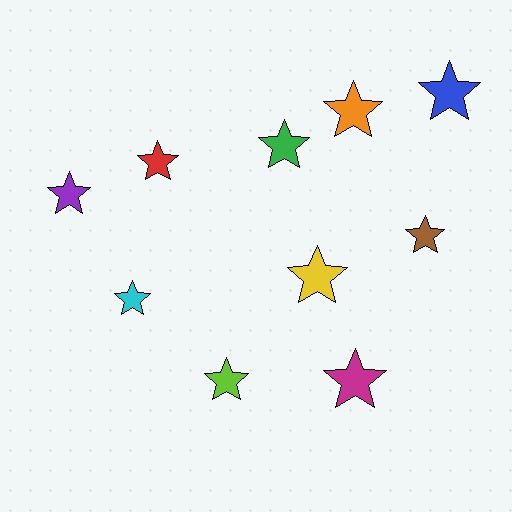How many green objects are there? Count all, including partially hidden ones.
There is 1 green object.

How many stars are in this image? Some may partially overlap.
There are 10 stars.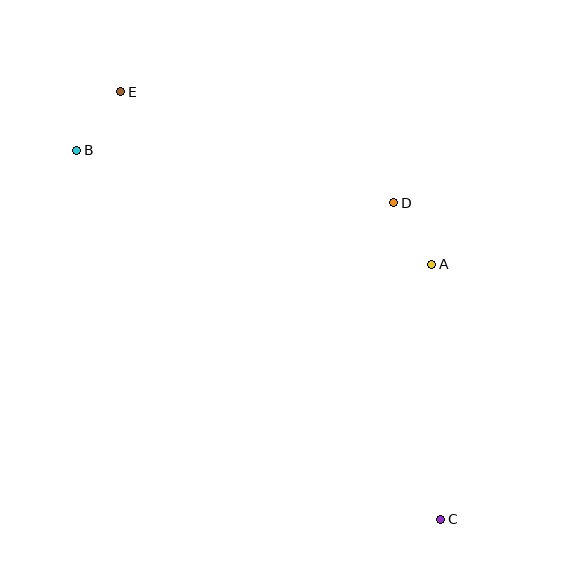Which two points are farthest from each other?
Points C and E are farthest from each other.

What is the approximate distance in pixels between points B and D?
The distance between B and D is approximately 321 pixels.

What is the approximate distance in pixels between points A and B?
The distance between A and B is approximately 372 pixels.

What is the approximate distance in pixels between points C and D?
The distance between C and D is approximately 320 pixels.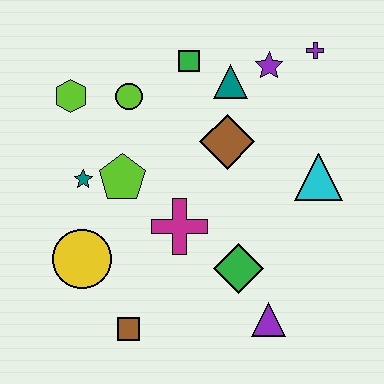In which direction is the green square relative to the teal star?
The green square is above the teal star.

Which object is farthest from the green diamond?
The lime hexagon is farthest from the green diamond.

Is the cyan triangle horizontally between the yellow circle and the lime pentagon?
No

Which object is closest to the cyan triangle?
The brown diamond is closest to the cyan triangle.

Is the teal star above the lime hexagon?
No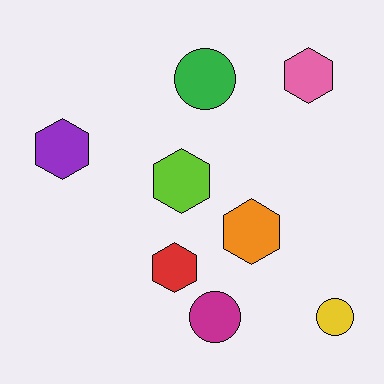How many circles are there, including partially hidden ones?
There are 3 circles.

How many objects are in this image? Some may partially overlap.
There are 8 objects.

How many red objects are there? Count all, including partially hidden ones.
There is 1 red object.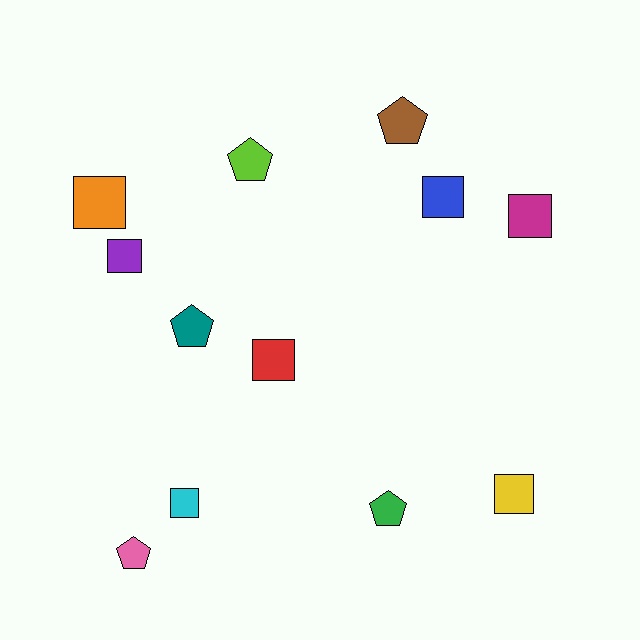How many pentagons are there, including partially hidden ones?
There are 5 pentagons.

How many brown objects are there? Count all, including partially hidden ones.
There is 1 brown object.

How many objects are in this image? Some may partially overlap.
There are 12 objects.